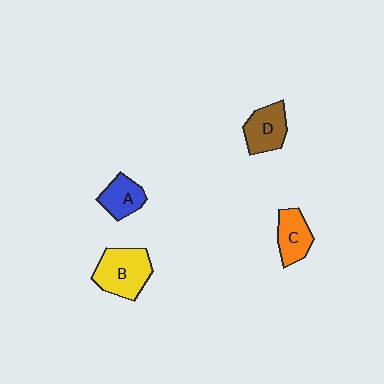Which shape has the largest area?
Shape B (yellow).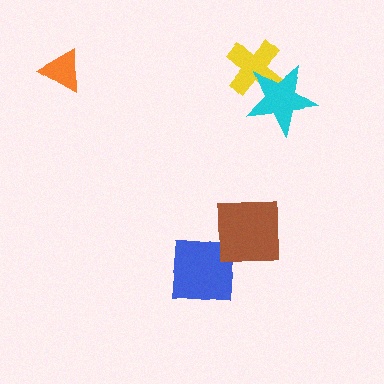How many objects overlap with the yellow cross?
1 object overlaps with the yellow cross.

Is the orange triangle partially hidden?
No, no other shape covers it.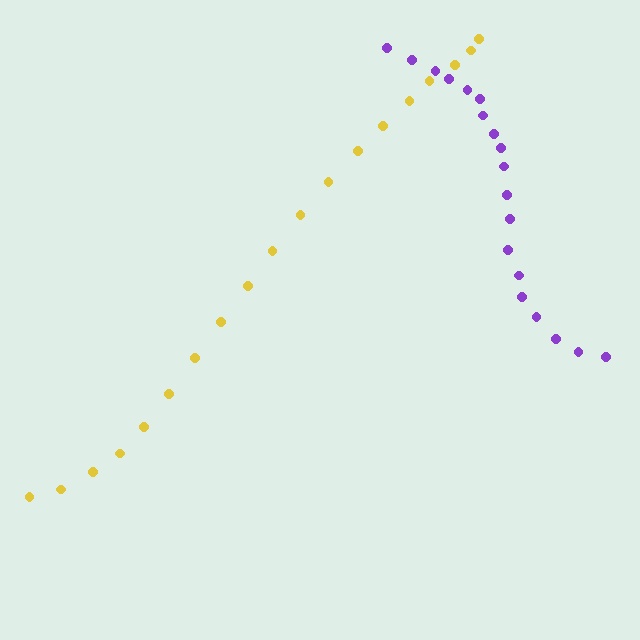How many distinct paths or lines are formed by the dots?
There are 2 distinct paths.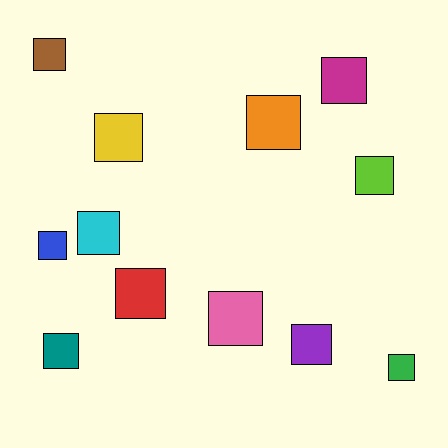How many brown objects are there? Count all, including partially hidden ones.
There is 1 brown object.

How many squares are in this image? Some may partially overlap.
There are 12 squares.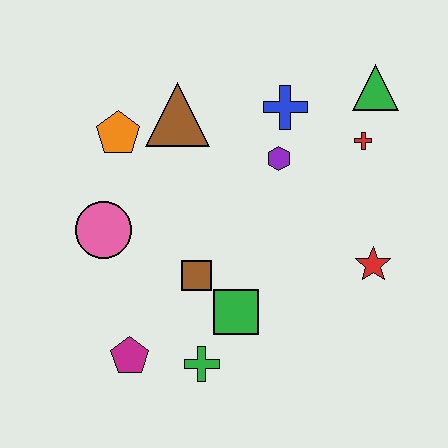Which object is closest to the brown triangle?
The orange pentagon is closest to the brown triangle.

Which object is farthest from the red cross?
The magenta pentagon is farthest from the red cross.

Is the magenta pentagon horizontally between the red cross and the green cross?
No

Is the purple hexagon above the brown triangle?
No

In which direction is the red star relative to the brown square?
The red star is to the right of the brown square.